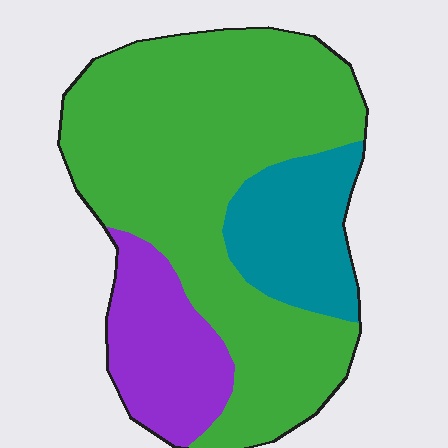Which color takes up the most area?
Green, at roughly 65%.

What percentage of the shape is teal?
Teal covers 17% of the shape.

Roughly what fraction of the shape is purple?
Purple takes up about one sixth (1/6) of the shape.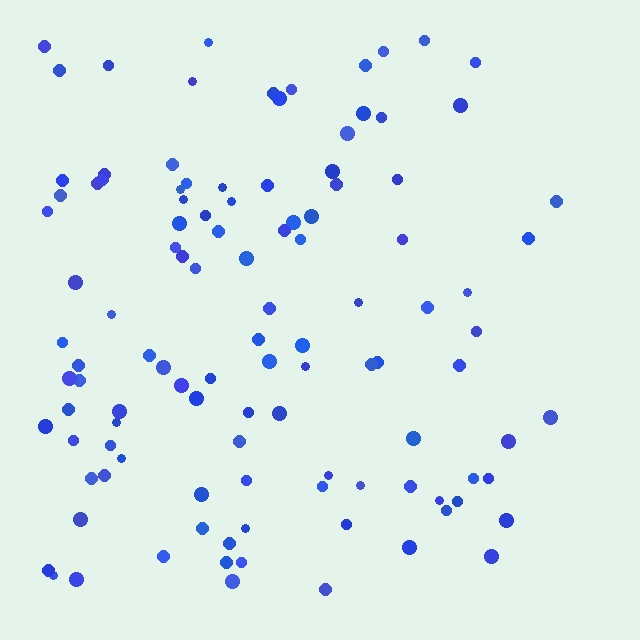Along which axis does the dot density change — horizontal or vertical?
Horizontal.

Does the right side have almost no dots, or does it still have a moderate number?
Still a moderate number, just noticeably fewer than the left.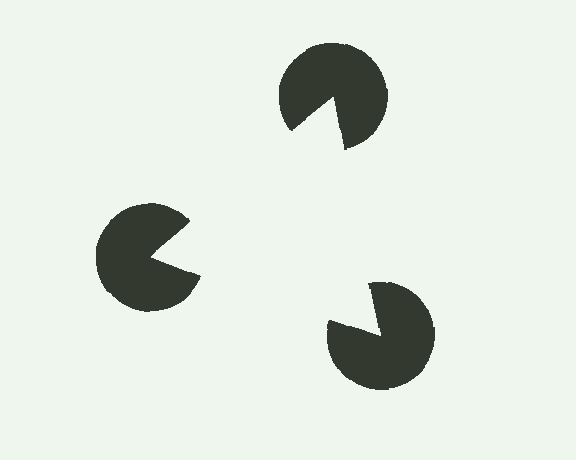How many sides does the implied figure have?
3 sides.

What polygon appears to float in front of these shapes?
An illusory triangle — its edges are inferred from the aligned wedge cuts in the pac-man discs, not physically drawn.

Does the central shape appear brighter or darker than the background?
It typically appears slightly brighter than the background, even though no actual brightness change is drawn.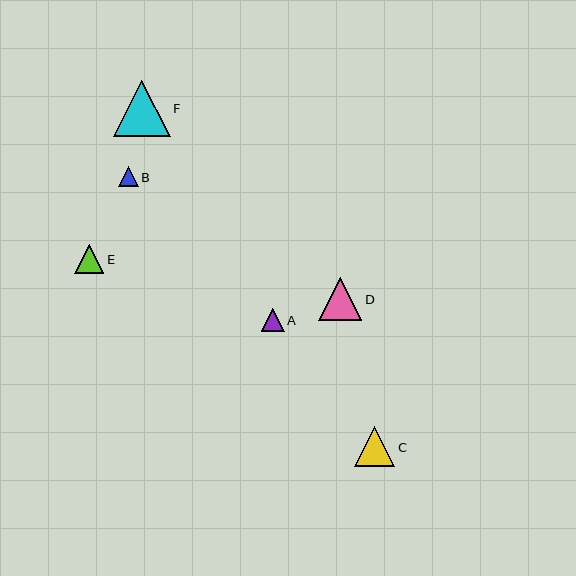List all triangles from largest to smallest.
From largest to smallest: F, D, C, E, A, B.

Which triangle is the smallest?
Triangle B is the smallest with a size of approximately 20 pixels.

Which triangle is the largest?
Triangle F is the largest with a size of approximately 56 pixels.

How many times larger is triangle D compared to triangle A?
Triangle D is approximately 1.9 times the size of triangle A.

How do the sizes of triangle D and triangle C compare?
Triangle D and triangle C are approximately the same size.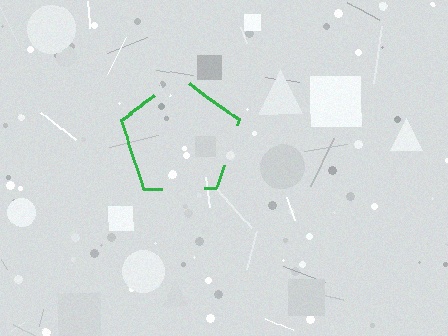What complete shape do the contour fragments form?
The contour fragments form a pentagon.